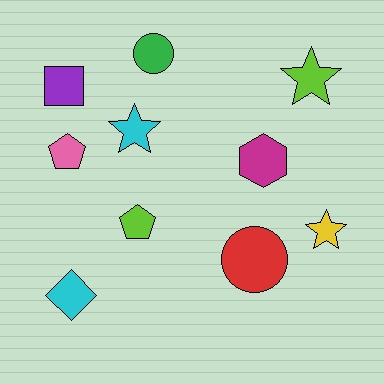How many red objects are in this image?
There is 1 red object.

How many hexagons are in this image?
There is 1 hexagon.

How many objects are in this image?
There are 10 objects.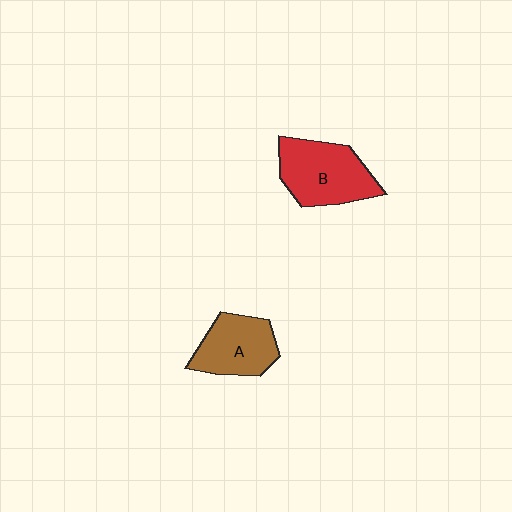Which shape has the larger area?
Shape B (red).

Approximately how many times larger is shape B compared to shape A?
Approximately 1.2 times.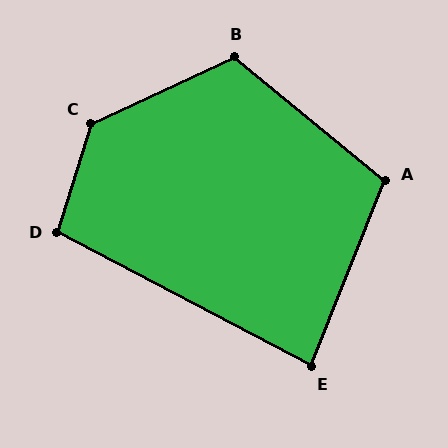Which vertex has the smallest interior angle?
E, at approximately 84 degrees.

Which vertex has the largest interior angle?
C, at approximately 132 degrees.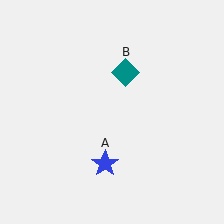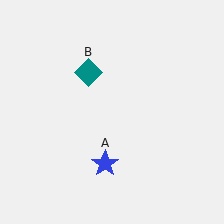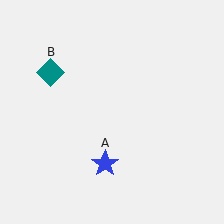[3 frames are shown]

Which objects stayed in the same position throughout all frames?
Blue star (object A) remained stationary.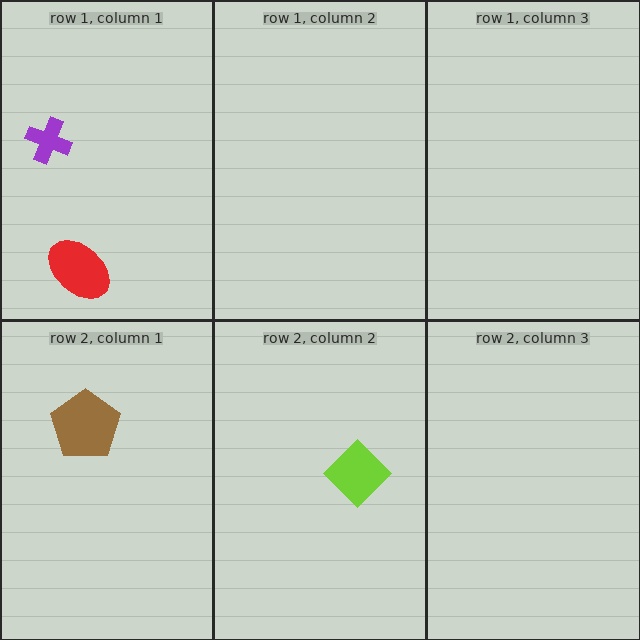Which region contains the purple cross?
The row 1, column 1 region.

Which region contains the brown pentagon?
The row 2, column 1 region.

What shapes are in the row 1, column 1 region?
The purple cross, the red ellipse.